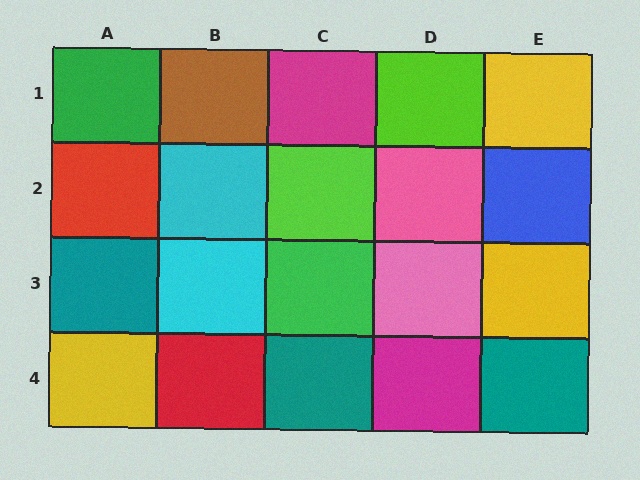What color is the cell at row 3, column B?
Cyan.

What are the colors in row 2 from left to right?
Red, cyan, lime, pink, blue.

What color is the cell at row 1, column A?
Green.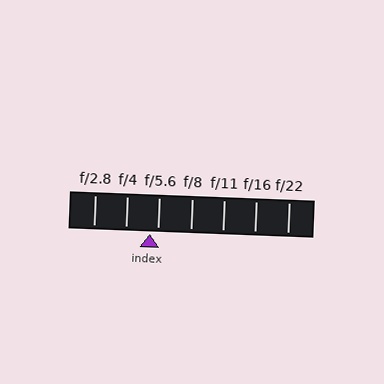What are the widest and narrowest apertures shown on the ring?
The widest aperture shown is f/2.8 and the narrowest is f/22.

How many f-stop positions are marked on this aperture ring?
There are 7 f-stop positions marked.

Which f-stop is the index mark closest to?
The index mark is closest to f/5.6.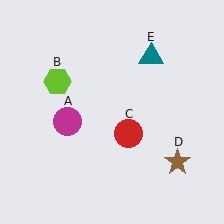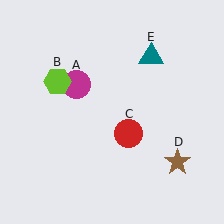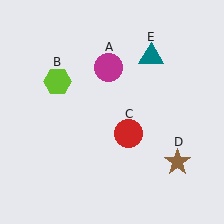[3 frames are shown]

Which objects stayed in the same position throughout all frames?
Lime hexagon (object B) and red circle (object C) and brown star (object D) and teal triangle (object E) remained stationary.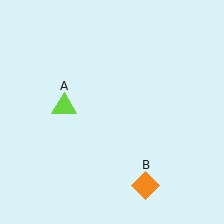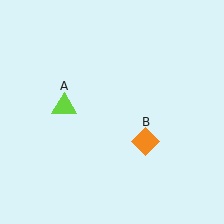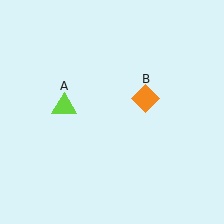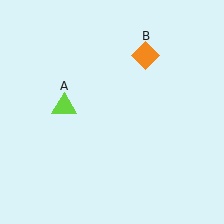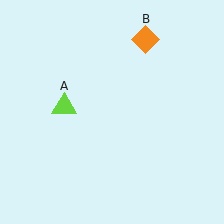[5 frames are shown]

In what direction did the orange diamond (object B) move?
The orange diamond (object B) moved up.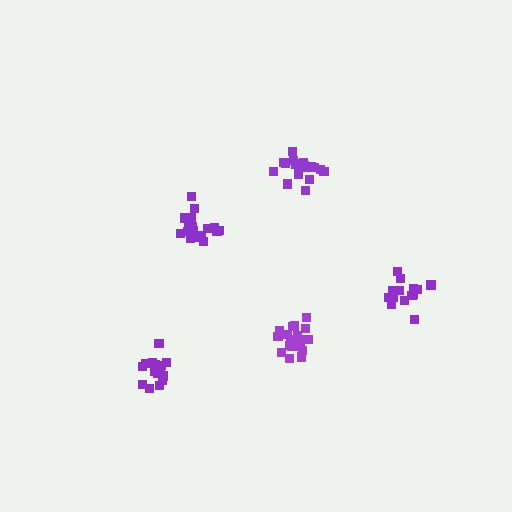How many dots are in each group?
Group 1: 20 dots, Group 2: 18 dots, Group 3: 16 dots, Group 4: 20 dots, Group 5: 14 dots (88 total).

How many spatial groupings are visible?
There are 5 spatial groupings.